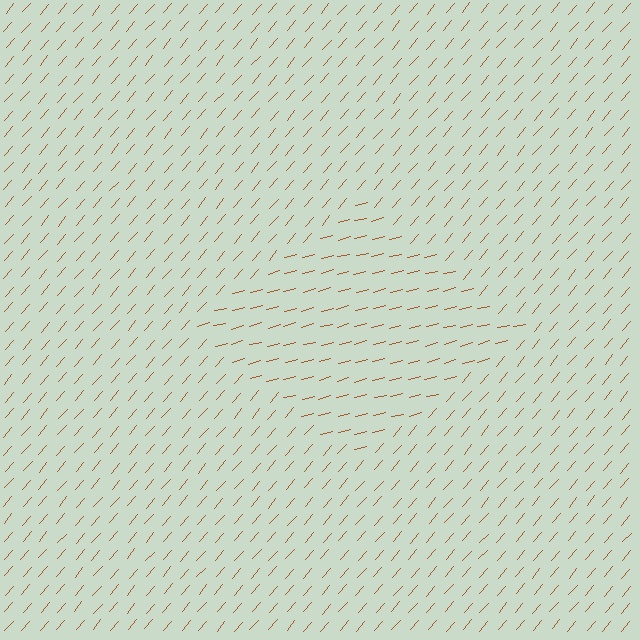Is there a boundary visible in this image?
Yes, there is a texture boundary formed by a change in line orientation.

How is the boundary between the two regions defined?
The boundary is defined purely by a change in line orientation (approximately 34 degrees difference). All lines are the same color and thickness.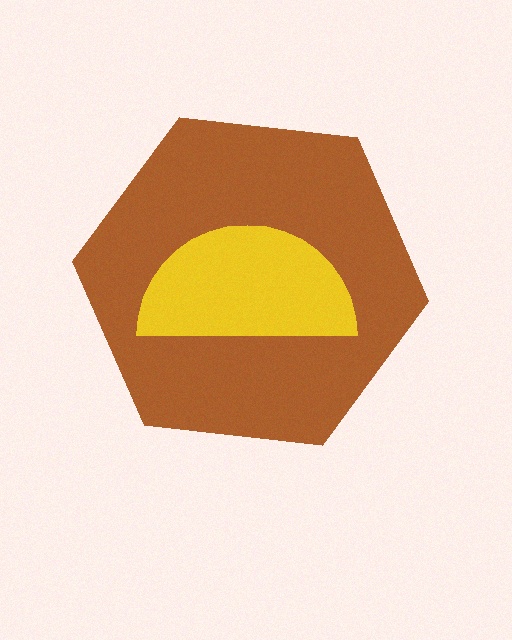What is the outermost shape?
The brown hexagon.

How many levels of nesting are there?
2.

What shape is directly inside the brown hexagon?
The yellow semicircle.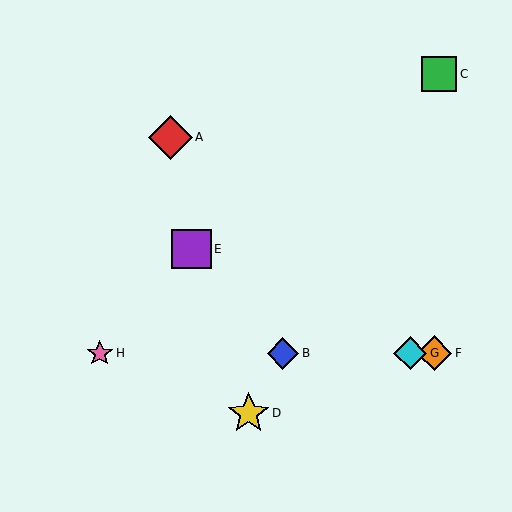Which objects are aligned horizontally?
Objects B, F, G, H are aligned horizontally.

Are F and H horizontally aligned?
Yes, both are at y≈353.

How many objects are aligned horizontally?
4 objects (B, F, G, H) are aligned horizontally.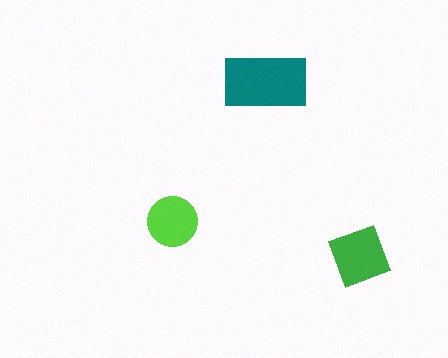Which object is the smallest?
The lime circle.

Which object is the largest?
The teal rectangle.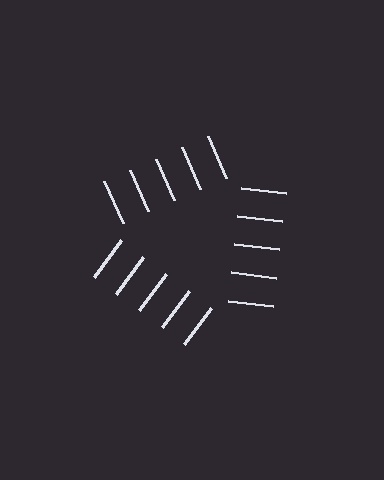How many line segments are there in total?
15 — 5 along each of the 3 edges.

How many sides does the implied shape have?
3 sides — the line-ends trace a triangle.